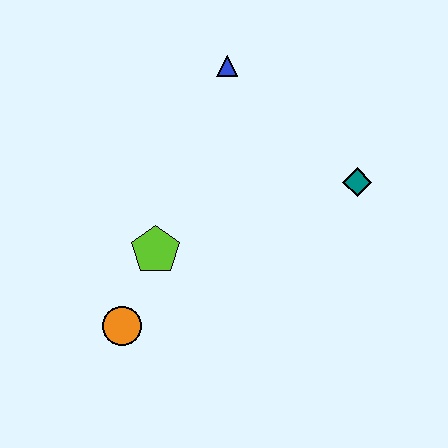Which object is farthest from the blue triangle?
The orange circle is farthest from the blue triangle.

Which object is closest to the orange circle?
The lime pentagon is closest to the orange circle.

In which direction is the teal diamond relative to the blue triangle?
The teal diamond is to the right of the blue triangle.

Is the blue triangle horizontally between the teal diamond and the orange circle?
Yes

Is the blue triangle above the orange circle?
Yes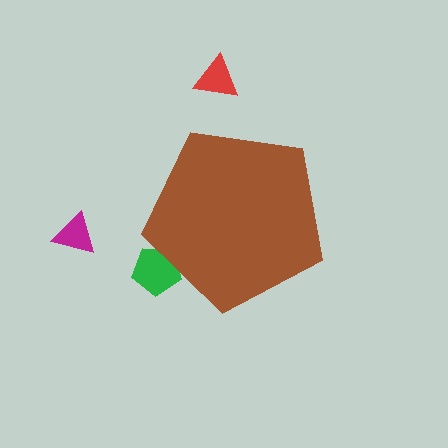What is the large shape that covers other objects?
A brown pentagon.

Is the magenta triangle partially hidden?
No, the magenta triangle is fully visible.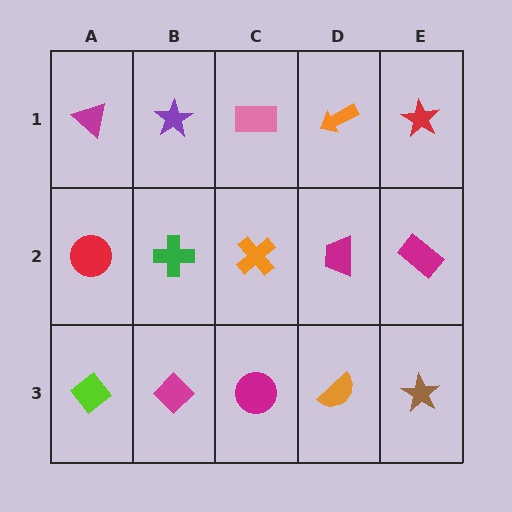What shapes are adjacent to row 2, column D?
An orange arrow (row 1, column D), an orange semicircle (row 3, column D), an orange cross (row 2, column C), a magenta rectangle (row 2, column E).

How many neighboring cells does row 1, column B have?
3.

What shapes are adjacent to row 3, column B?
A green cross (row 2, column B), a lime diamond (row 3, column A), a magenta circle (row 3, column C).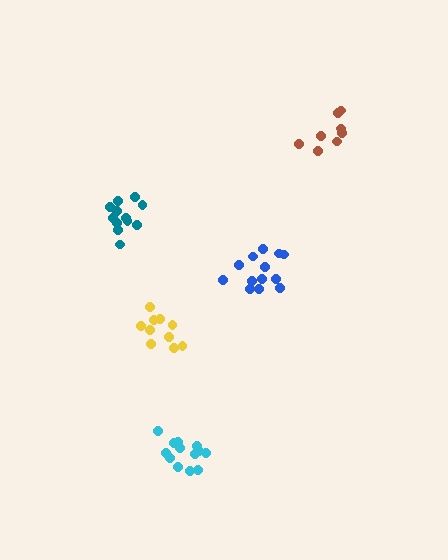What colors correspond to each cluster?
The clusters are colored: yellow, cyan, teal, blue, brown.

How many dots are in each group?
Group 1: 10 dots, Group 2: 13 dots, Group 3: 12 dots, Group 4: 13 dots, Group 5: 8 dots (56 total).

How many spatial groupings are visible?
There are 5 spatial groupings.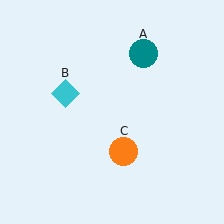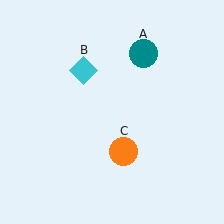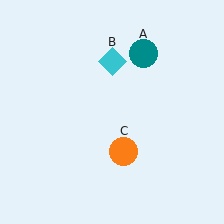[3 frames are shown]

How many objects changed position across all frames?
1 object changed position: cyan diamond (object B).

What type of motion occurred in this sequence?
The cyan diamond (object B) rotated clockwise around the center of the scene.